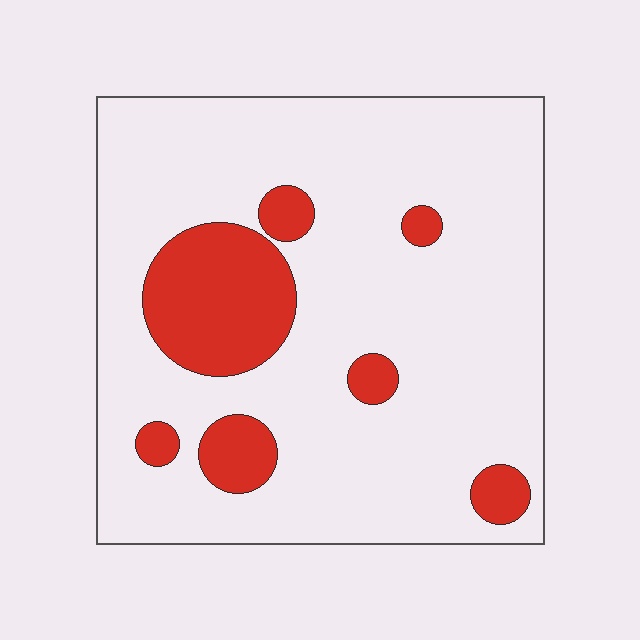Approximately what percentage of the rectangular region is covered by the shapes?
Approximately 15%.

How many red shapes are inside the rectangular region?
7.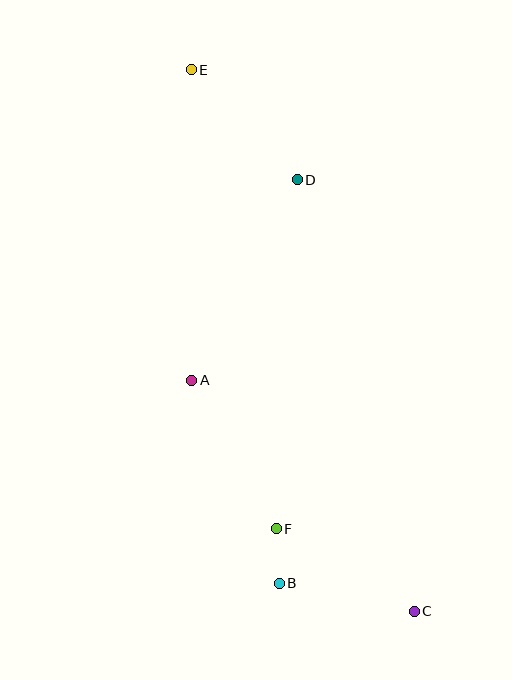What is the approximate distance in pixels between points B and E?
The distance between B and E is approximately 521 pixels.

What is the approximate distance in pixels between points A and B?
The distance between A and B is approximately 221 pixels.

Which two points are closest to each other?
Points B and F are closest to each other.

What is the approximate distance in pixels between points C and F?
The distance between C and F is approximately 160 pixels.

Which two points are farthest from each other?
Points C and E are farthest from each other.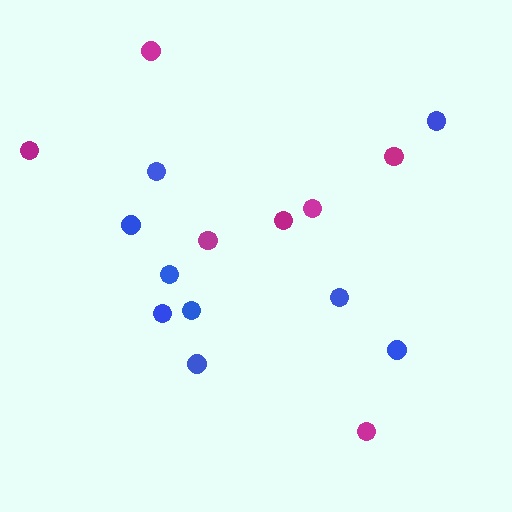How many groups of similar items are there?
There are 2 groups: one group of blue circles (9) and one group of magenta circles (7).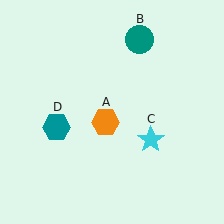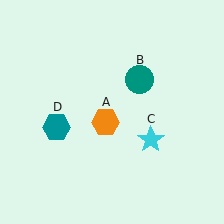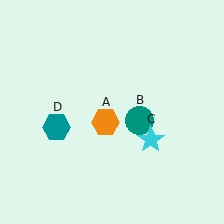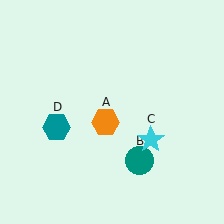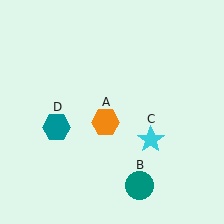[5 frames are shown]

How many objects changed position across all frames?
1 object changed position: teal circle (object B).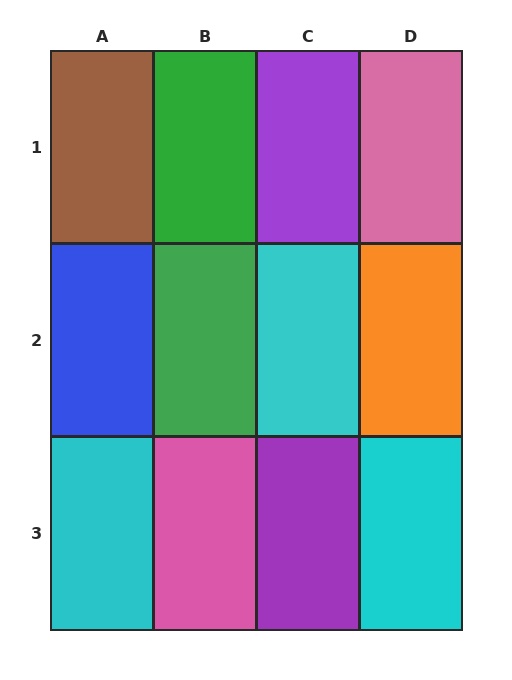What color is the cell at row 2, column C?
Cyan.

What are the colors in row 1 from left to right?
Brown, green, purple, pink.